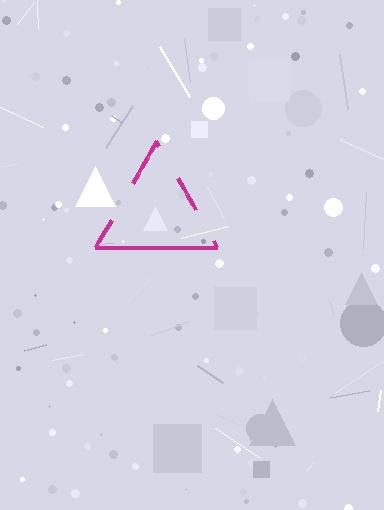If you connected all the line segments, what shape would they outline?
They would outline a triangle.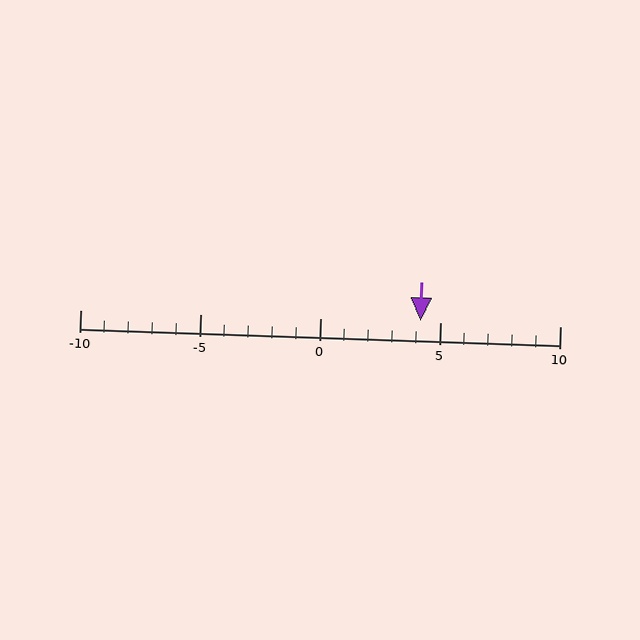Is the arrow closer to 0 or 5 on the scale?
The arrow is closer to 5.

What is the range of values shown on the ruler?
The ruler shows values from -10 to 10.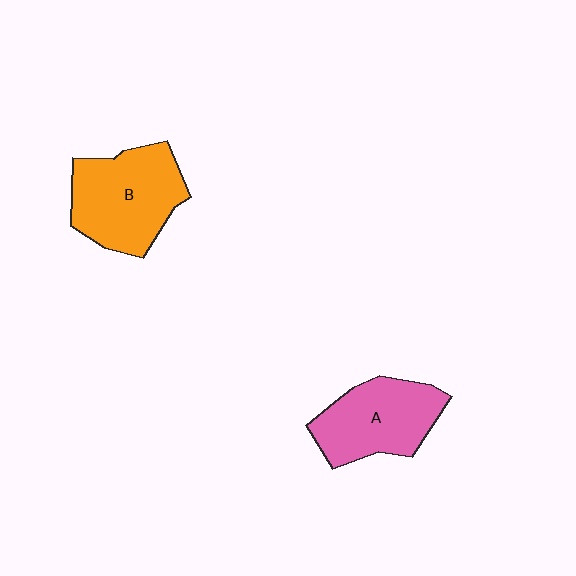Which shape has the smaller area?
Shape A (pink).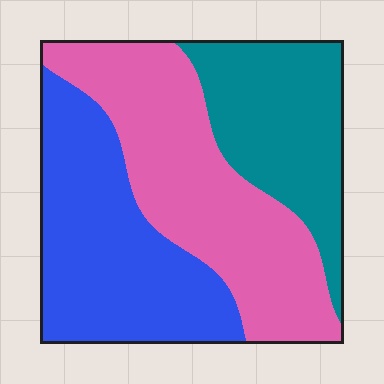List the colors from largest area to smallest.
From largest to smallest: pink, blue, teal.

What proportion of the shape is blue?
Blue takes up about one third (1/3) of the shape.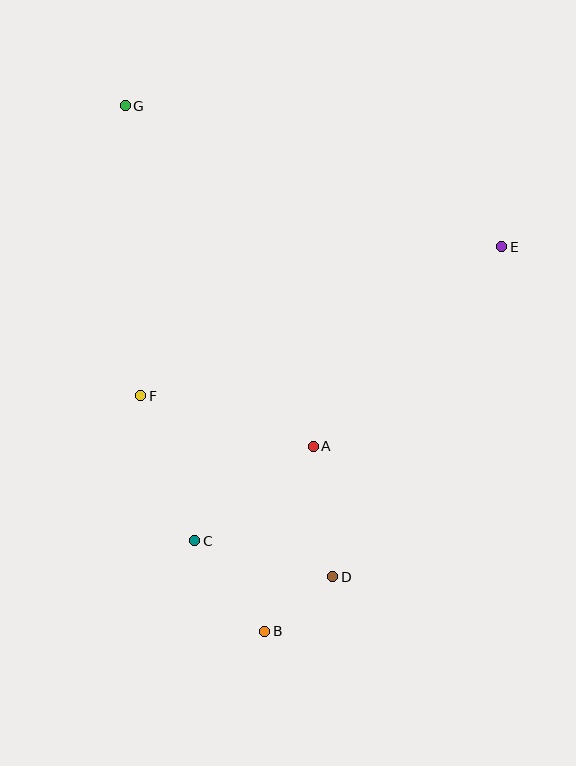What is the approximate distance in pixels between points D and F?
The distance between D and F is approximately 264 pixels.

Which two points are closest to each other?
Points B and D are closest to each other.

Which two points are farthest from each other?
Points B and G are farthest from each other.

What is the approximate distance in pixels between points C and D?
The distance between C and D is approximately 143 pixels.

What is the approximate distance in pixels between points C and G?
The distance between C and G is approximately 441 pixels.